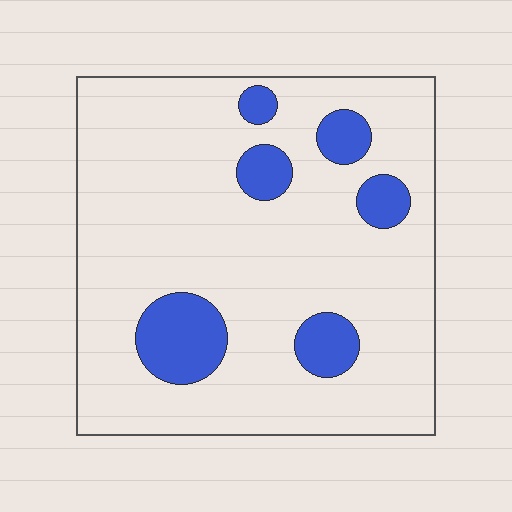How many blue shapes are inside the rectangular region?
6.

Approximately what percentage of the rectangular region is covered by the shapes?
Approximately 15%.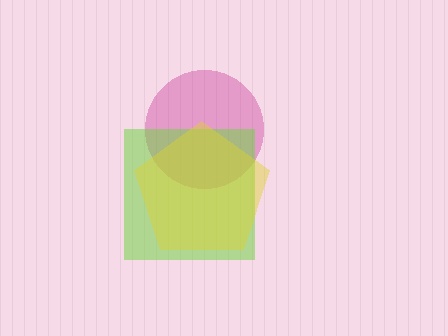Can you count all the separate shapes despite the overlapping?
Yes, there are 3 separate shapes.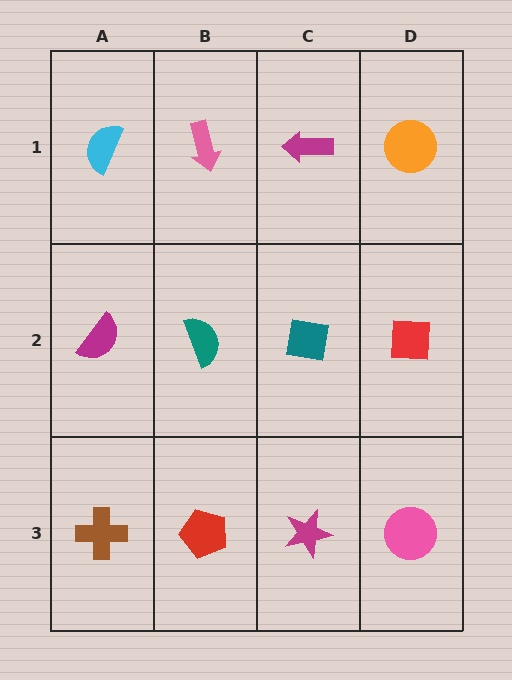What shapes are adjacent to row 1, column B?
A teal semicircle (row 2, column B), a cyan semicircle (row 1, column A), a magenta arrow (row 1, column C).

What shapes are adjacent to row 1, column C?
A teal square (row 2, column C), a pink arrow (row 1, column B), an orange circle (row 1, column D).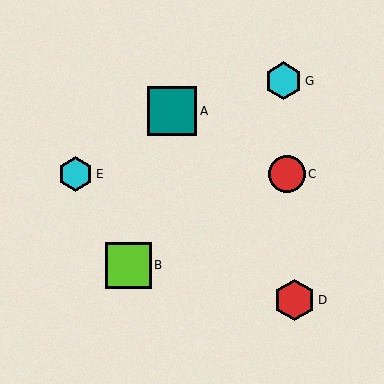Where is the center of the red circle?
The center of the red circle is at (287, 174).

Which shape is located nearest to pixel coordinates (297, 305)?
The red hexagon (labeled D) at (294, 300) is nearest to that location.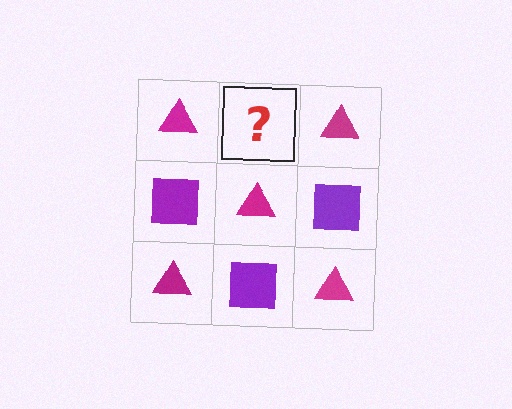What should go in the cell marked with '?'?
The missing cell should contain a purple square.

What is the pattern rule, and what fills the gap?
The rule is that it alternates magenta triangle and purple square in a checkerboard pattern. The gap should be filled with a purple square.